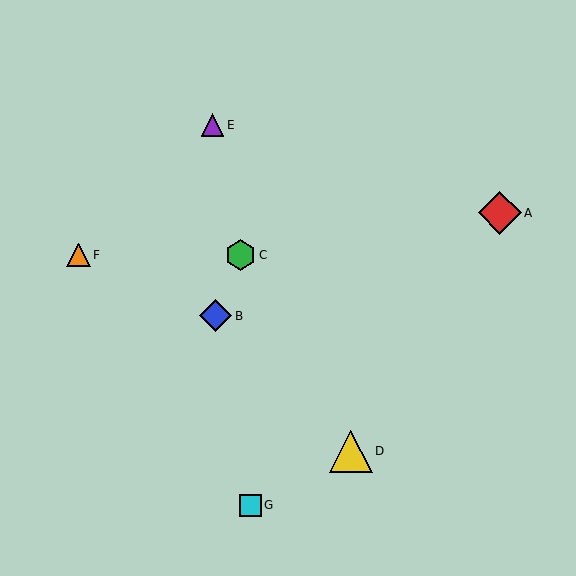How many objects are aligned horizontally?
2 objects (C, F) are aligned horizontally.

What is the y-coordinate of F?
Object F is at y≈255.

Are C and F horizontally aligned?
Yes, both are at y≈255.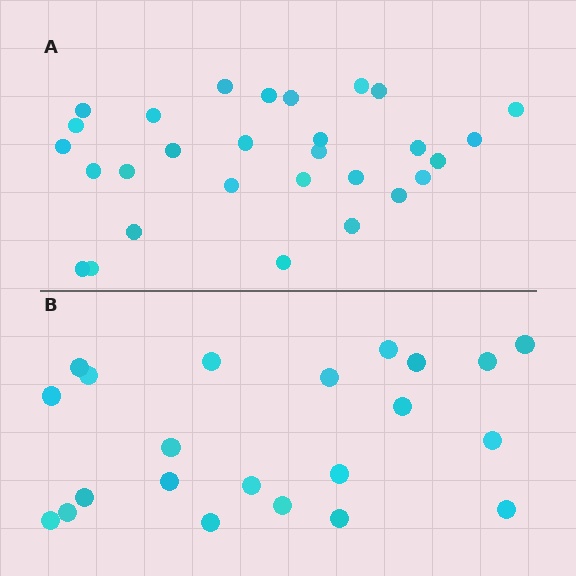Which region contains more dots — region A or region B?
Region A (the top region) has more dots.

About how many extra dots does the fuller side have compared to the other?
Region A has roughly 8 or so more dots than region B.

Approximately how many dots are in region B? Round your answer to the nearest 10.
About 20 dots. (The exact count is 22, which rounds to 20.)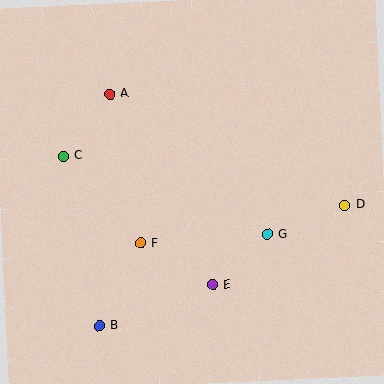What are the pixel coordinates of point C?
Point C is at (64, 156).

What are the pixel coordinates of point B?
Point B is at (99, 326).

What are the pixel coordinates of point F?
Point F is at (140, 243).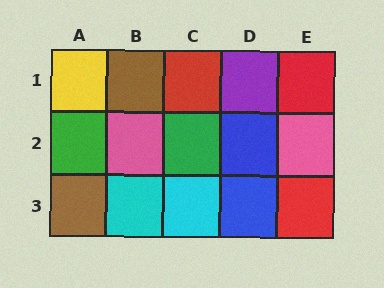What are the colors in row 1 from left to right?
Yellow, brown, red, purple, red.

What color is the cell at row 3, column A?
Brown.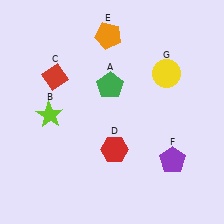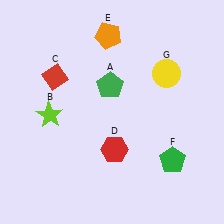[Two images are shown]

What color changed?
The pentagon (F) changed from purple in Image 1 to green in Image 2.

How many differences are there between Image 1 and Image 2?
There is 1 difference between the two images.